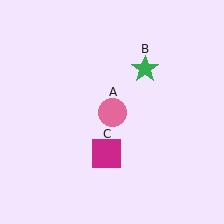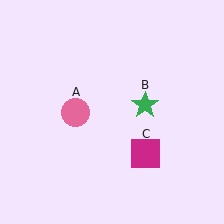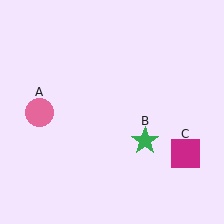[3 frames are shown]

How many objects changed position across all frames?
3 objects changed position: pink circle (object A), green star (object B), magenta square (object C).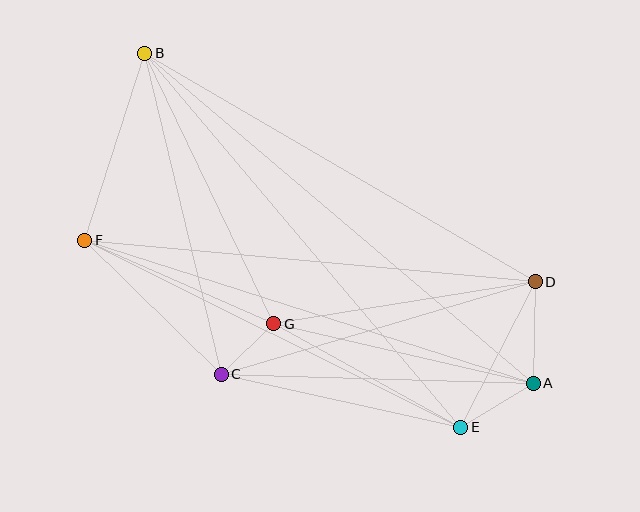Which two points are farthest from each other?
Points A and B are farthest from each other.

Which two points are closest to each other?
Points C and G are closest to each other.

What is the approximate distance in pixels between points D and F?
The distance between D and F is approximately 452 pixels.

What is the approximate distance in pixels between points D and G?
The distance between D and G is approximately 265 pixels.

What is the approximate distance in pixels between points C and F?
The distance between C and F is approximately 191 pixels.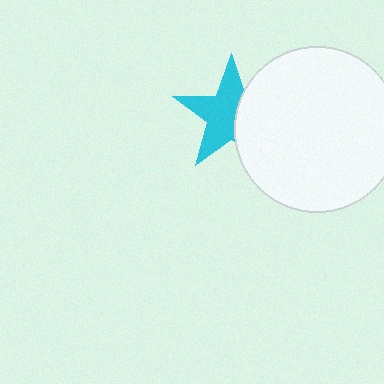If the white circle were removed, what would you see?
You would see the complete cyan star.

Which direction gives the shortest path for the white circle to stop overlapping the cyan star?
Moving right gives the shortest separation.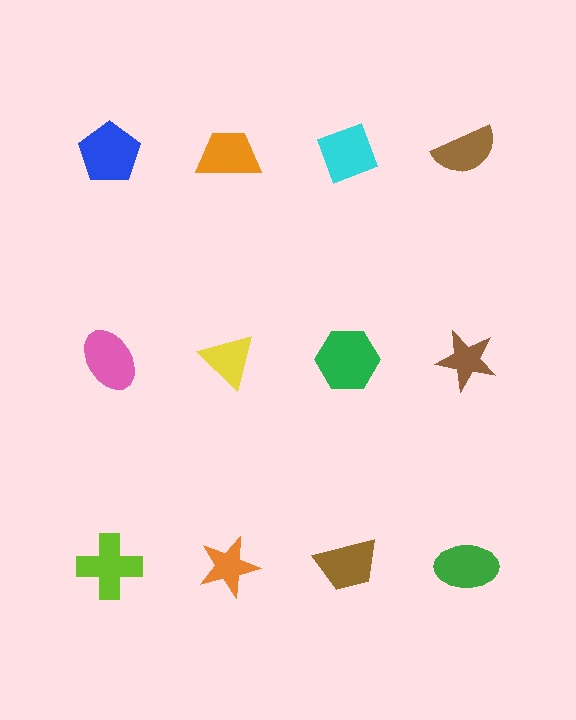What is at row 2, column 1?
A pink ellipse.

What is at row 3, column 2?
An orange star.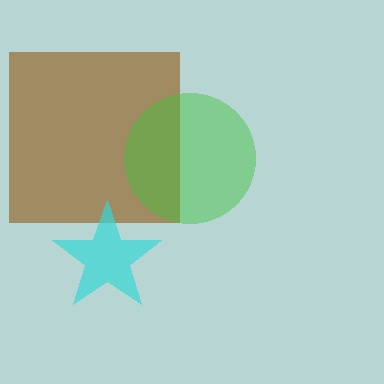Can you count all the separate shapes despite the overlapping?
Yes, there are 3 separate shapes.